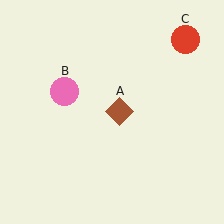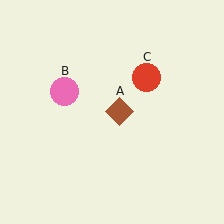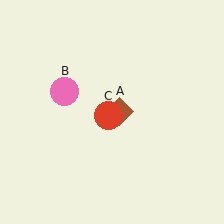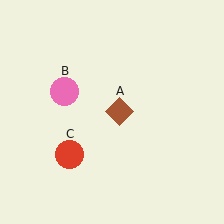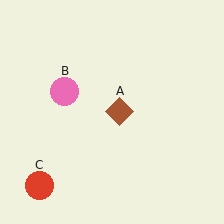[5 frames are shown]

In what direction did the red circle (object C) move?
The red circle (object C) moved down and to the left.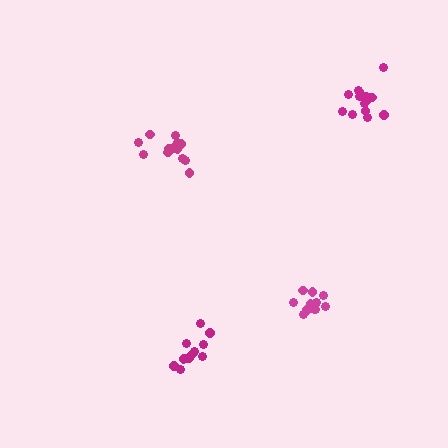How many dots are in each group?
Group 1: 12 dots, Group 2: 15 dots, Group 3: 16 dots, Group 4: 11 dots (54 total).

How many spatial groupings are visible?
There are 4 spatial groupings.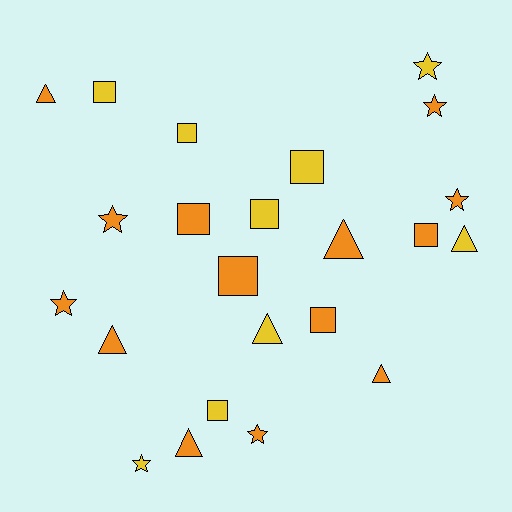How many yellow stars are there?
There are 2 yellow stars.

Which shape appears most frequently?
Square, with 9 objects.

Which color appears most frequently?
Orange, with 14 objects.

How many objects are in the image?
There are 23 objects.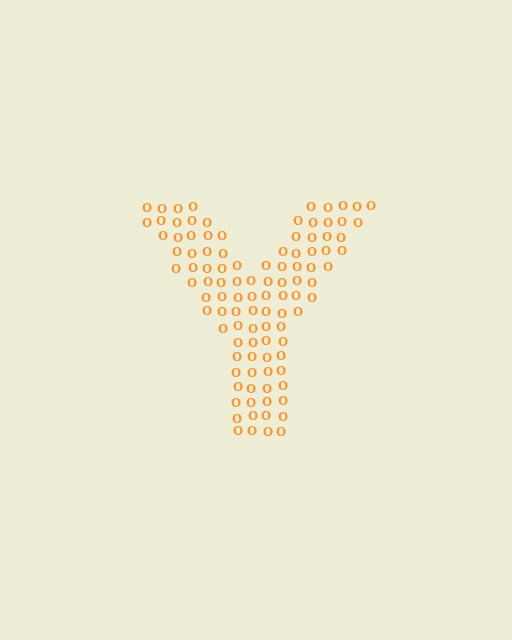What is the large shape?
The large shape is the letter Y.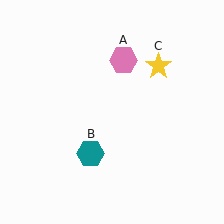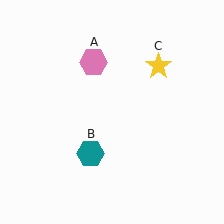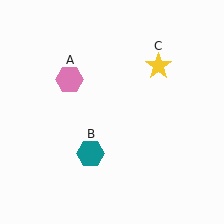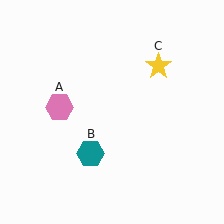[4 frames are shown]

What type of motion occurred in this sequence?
The pink hexagon (object A) rotated counterclockwise around the center of the scene.